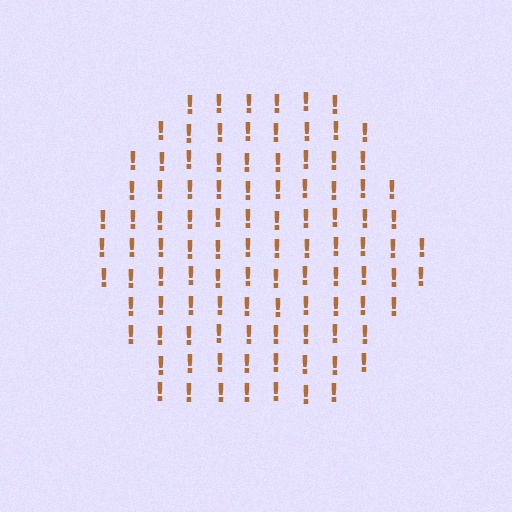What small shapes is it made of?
It is made of small exclamation marks.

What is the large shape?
The large shape is a hexagon.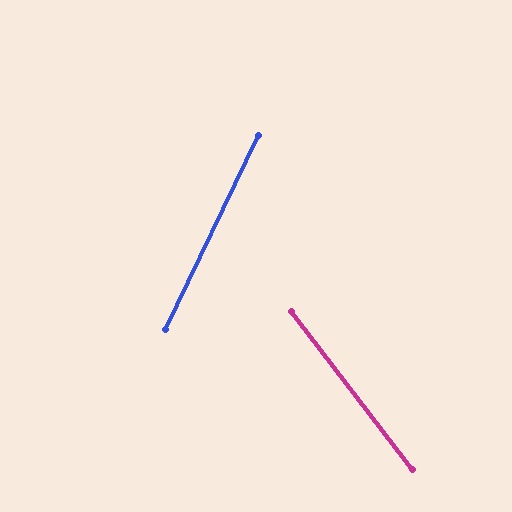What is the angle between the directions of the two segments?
Approximately 63 degrees.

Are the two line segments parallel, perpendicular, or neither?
Neither parallel nor perpendicular — they differ by about 63°.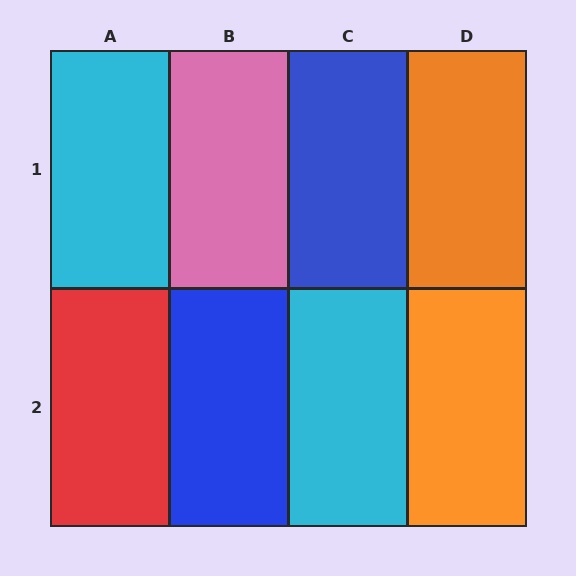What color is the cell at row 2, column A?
Red.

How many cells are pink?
1 cell is pink.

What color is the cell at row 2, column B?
Blue.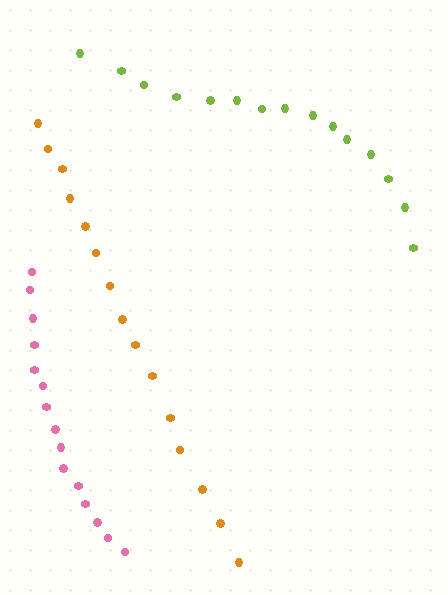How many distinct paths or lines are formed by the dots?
There are 3 distinct paths.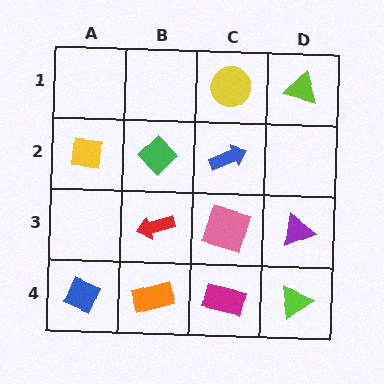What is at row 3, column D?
A purple triangle.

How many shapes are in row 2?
3 shapes.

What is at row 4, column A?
A blue diamond.